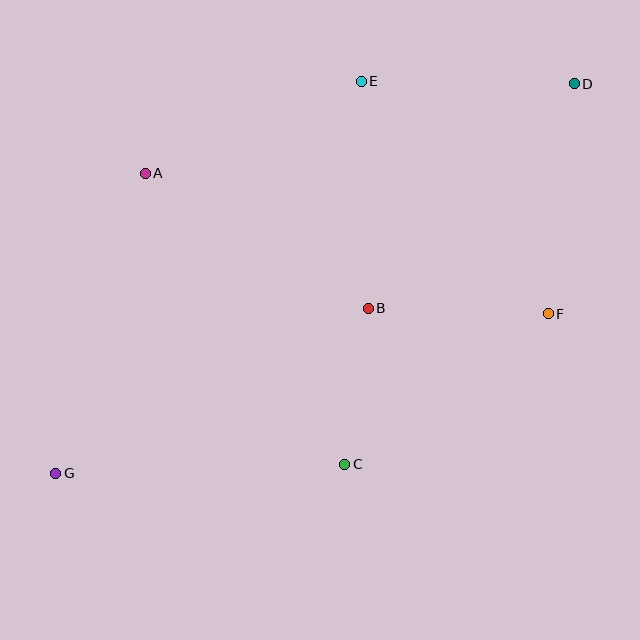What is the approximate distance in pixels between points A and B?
The distance between A and B is approximately 260 pixels.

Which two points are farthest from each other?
Points D and G are farthest from each other.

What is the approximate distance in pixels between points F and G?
The distance between F and G is approximately 518 pixels.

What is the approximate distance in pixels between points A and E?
The distance between A and E is approximately 234 pixels.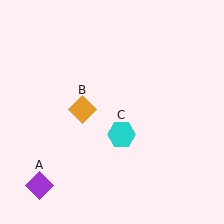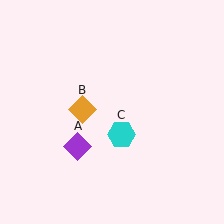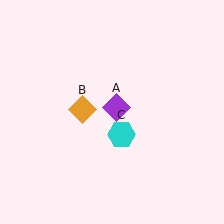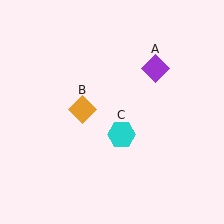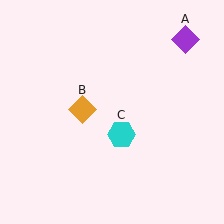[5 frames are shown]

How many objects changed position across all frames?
1 object changed position: purple diamond (object A).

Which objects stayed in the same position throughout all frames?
Orange diamond (object B) and cyan hexagon (object C) remained stationary.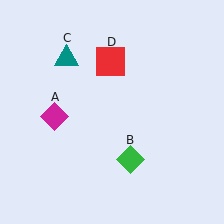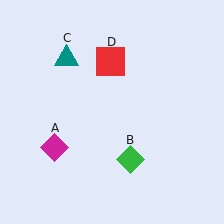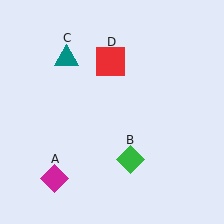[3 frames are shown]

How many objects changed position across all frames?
1 object changed position: magenta diamond (object A).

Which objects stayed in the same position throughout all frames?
Green diamond (object B) and teal triangle (object C) and red square (object D) remained stationary.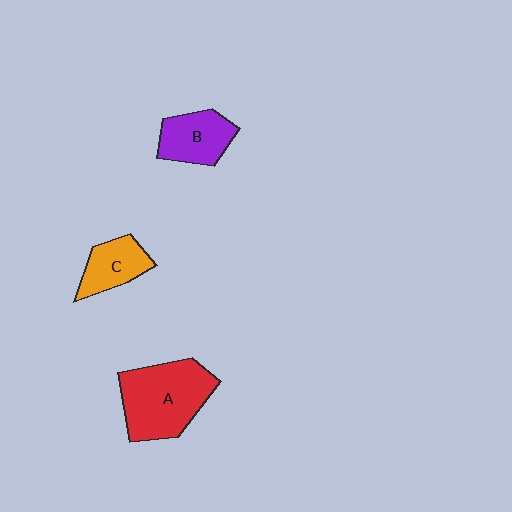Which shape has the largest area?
Shape A (red).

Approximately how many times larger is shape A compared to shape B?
Approximately 1.7 times.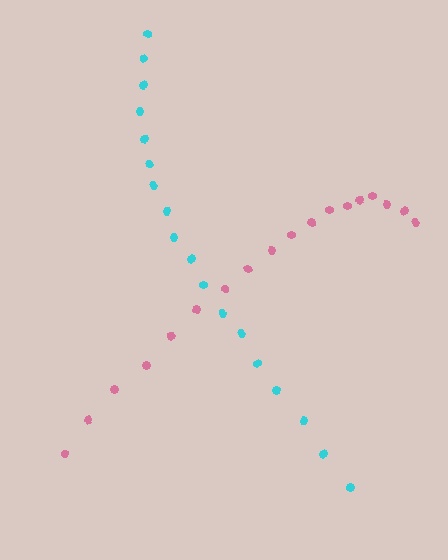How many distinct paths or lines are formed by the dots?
There are 2 distinct paths.